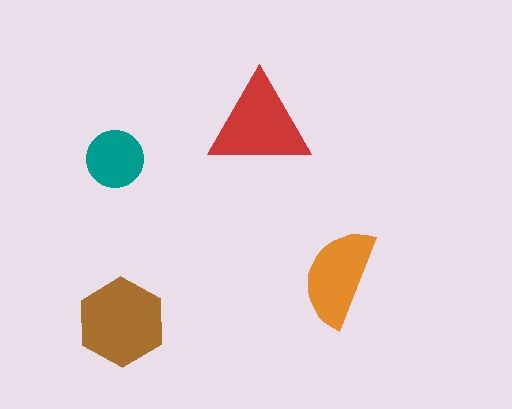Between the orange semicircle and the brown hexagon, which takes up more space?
The brown hexagon.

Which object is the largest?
The brown hexagon.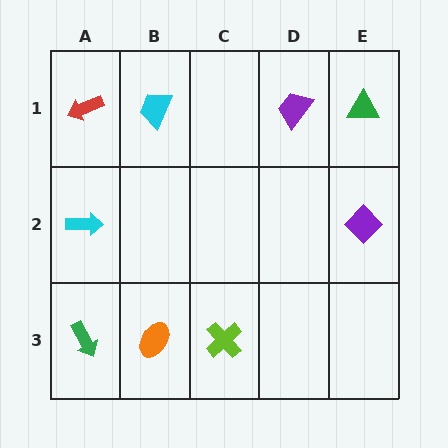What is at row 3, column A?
A green arrow.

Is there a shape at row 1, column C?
No, that cell is empty.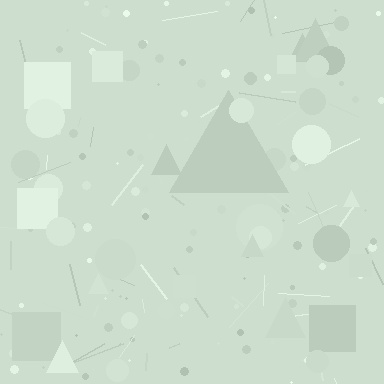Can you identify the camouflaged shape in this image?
The camouflaged shape is a triangle.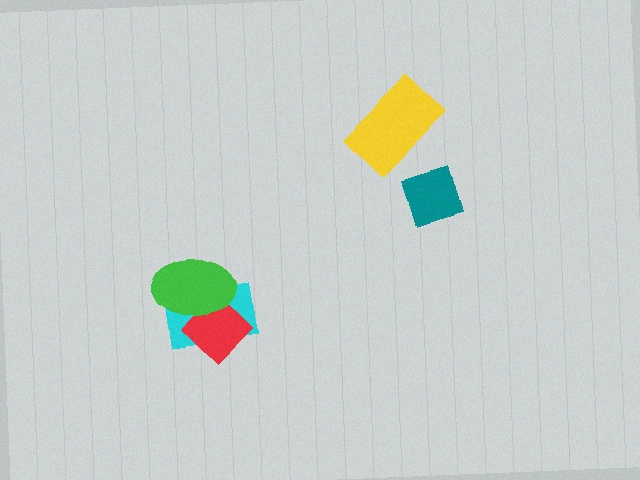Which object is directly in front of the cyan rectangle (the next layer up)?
The red diamond is directly in front of the cyan rectangle.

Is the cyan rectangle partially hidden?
Yes, it is partially covered by another shape.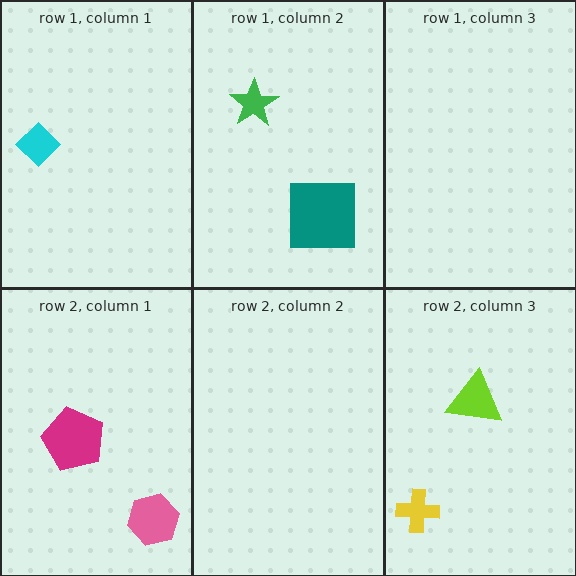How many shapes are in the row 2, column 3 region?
2.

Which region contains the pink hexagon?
The row 2, column 1 region.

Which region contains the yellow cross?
The row 2, column 3 region.